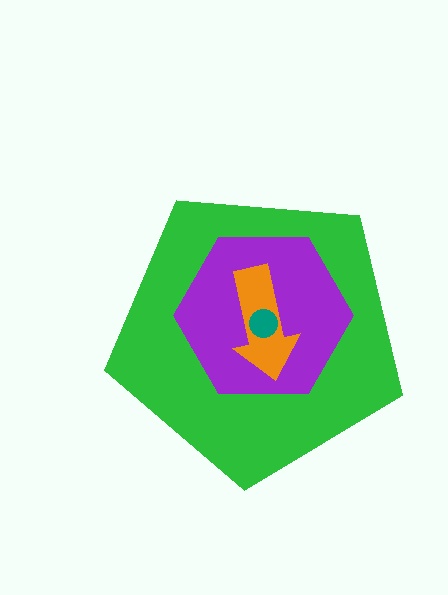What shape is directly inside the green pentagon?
The purple hexagon.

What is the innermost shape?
The teal circle.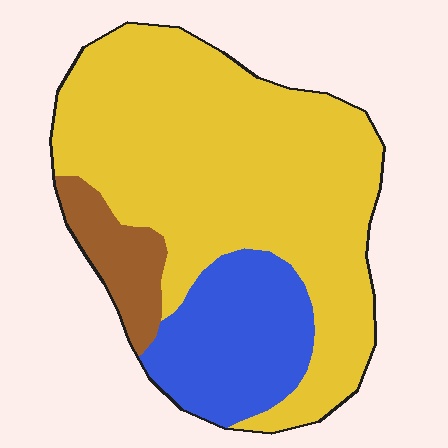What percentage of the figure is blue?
Blue covers around 20% of the figure.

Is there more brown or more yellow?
Yellow.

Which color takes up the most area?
Yellow, at roughly 70%.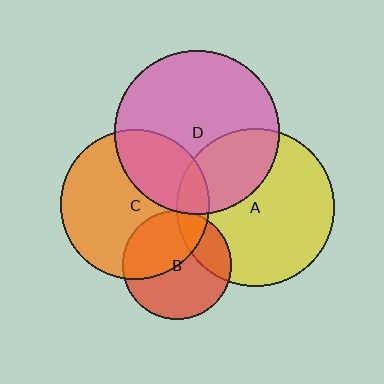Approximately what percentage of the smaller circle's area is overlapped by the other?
Approximately 25%.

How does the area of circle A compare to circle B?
Approximately 2.1 times.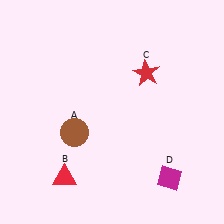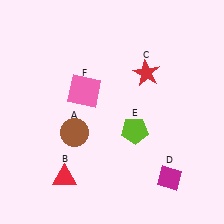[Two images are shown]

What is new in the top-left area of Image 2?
A pink square (F) was added in the top-left area of Image 2.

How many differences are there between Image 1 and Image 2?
There are 2 differences between the two images.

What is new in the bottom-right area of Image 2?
A lime pentagon (E) was added in the bottom-right area of Image 2.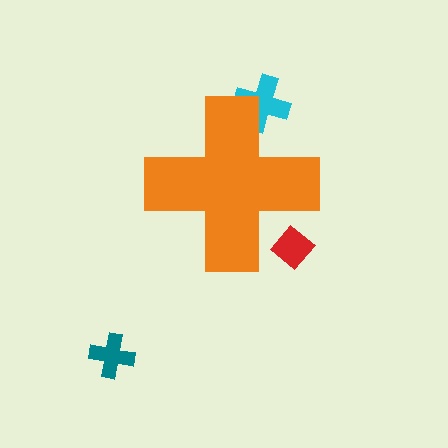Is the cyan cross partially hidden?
Yes, the cyan cross is partially hidden behind the orange cross.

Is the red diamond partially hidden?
Yes, the red diamond is partially hidden behind the orange cross.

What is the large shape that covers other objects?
An orange cross.